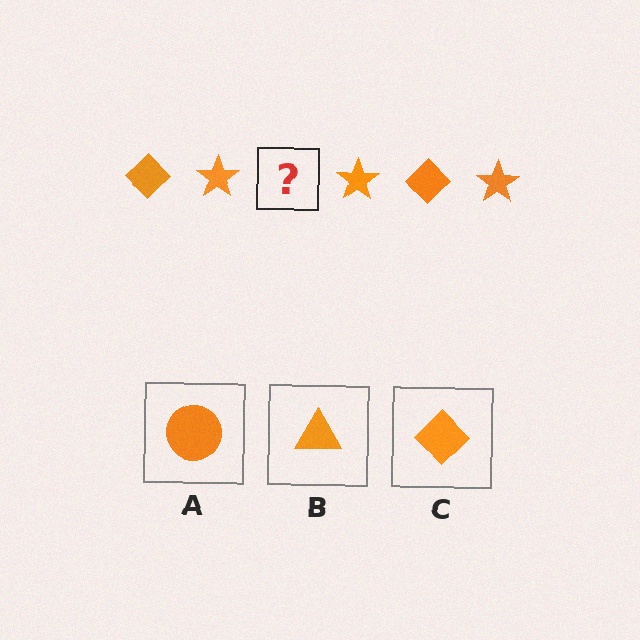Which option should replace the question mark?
Option C.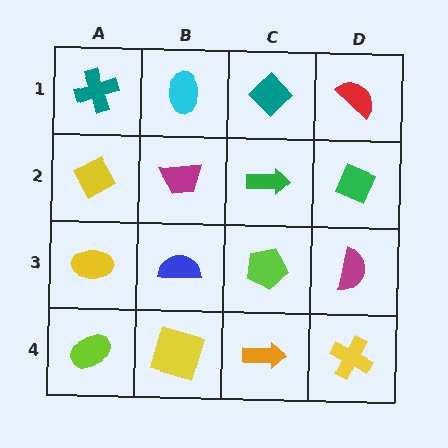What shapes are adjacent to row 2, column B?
A cyan ellipse (row 1, column B), a blue semicircle (row 3, column B), a yellow diamond (row 2, column A), a green arrow (row 2, column C).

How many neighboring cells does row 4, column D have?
2.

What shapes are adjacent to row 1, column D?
A green diamond (row 2, column D), a teal diamond (row 1, column C).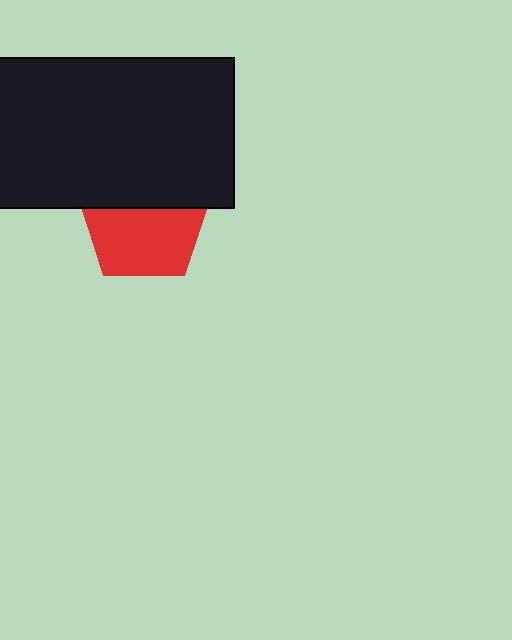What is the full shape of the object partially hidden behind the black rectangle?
The partially hidden object is a red pentagon.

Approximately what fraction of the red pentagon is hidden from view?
Roughly 41% of the red pentagon is hidden behind the black rectangle.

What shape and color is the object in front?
The object in front is a black rectangle.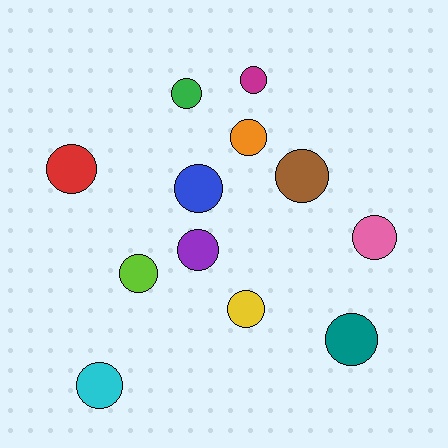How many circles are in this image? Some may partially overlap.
There are 12 circles.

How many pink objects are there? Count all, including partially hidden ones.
There is 1 pink object.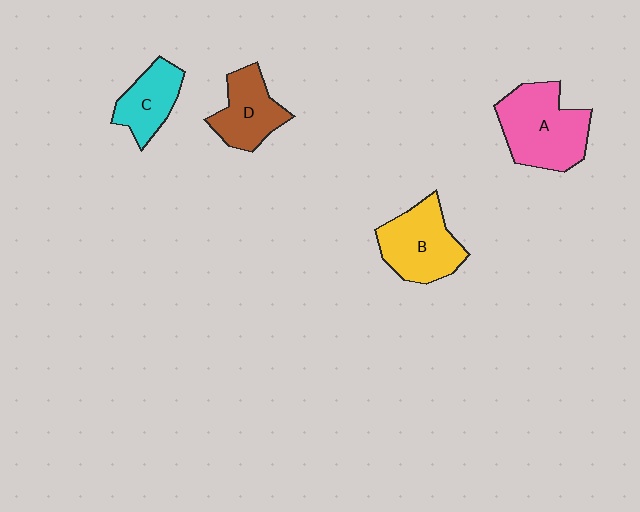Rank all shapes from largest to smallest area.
From largest to smallest: A (pink), B (yellow), D (brown), C (cyan).